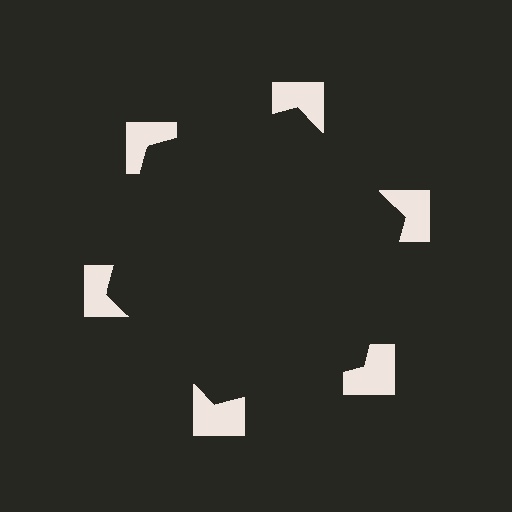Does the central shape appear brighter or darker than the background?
It typically appears slightly darker than the background, even though no actual brightness change is drawn.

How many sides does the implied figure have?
6 sides.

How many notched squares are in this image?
There are 6 — one at each vertex of the illusory hexagon.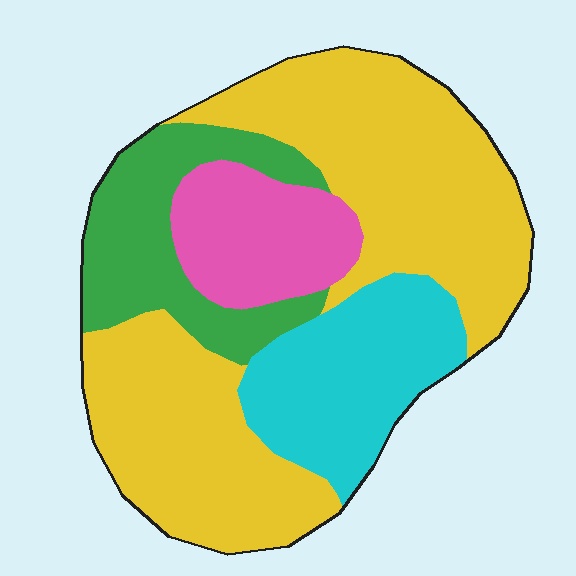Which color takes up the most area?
Yellow, at roughly 50%.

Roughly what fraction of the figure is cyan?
Cyan covers 18% of the figure.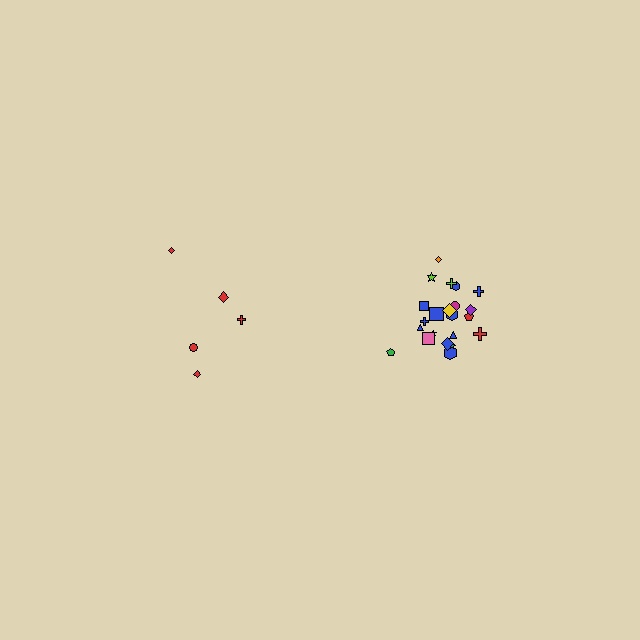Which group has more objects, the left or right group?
The right group.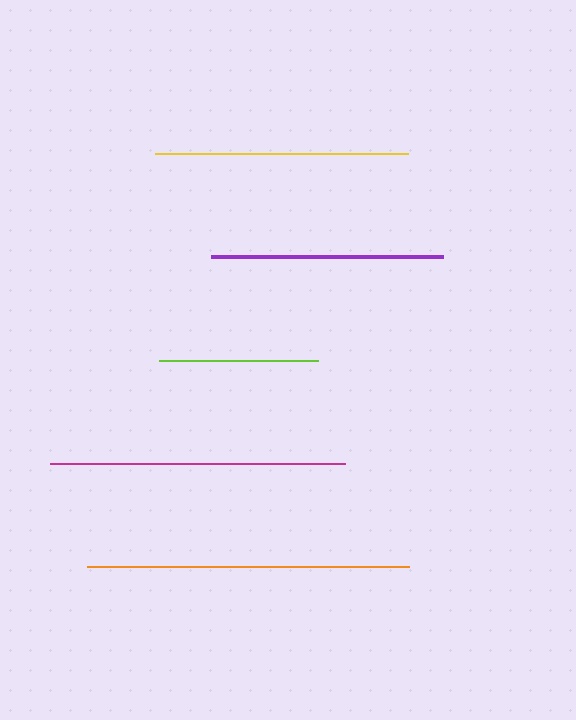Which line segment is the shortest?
The lime line is the shortest at approximately 159 pixels.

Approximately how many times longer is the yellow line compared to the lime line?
The yellow line is approximately 1.6 times the length of the lime line.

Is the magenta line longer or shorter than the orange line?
The orange line is longer than the magenta line.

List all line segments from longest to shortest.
From longest to shortest: orange, magenta, yellow, purple, lime.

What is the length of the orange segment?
The orange segment is approximately 321 pixels long.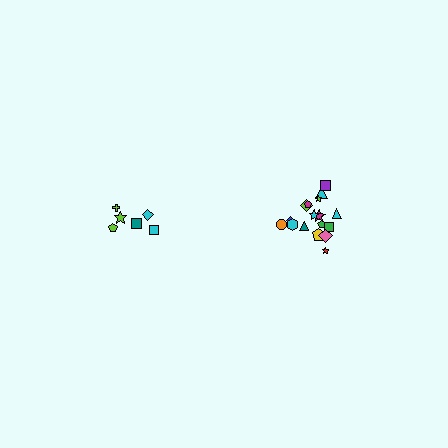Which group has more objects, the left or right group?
The right group.